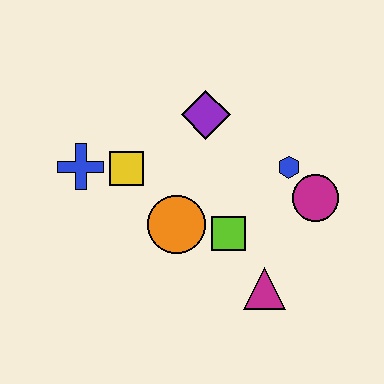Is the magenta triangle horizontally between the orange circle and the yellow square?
No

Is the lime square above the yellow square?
No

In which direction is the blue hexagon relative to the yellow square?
The blue hexagon is to the right of the yellow square.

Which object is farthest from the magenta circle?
The blue cross is farthest from the magenta circle.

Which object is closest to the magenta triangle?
The lime square is closest to the magenta triangle.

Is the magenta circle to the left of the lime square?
No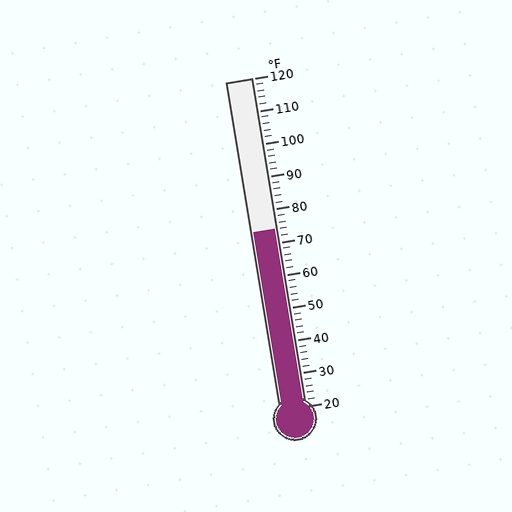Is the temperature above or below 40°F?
The temperature is above 40°F.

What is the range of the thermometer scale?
The thermometer scale ranges from 20°F to 120°F.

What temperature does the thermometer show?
The thermometer shows approximately 74°F.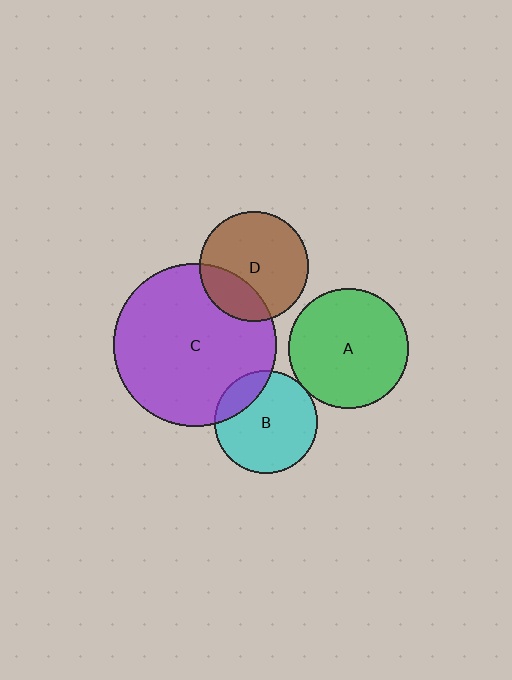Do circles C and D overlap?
Yes.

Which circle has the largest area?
Circle C (purple).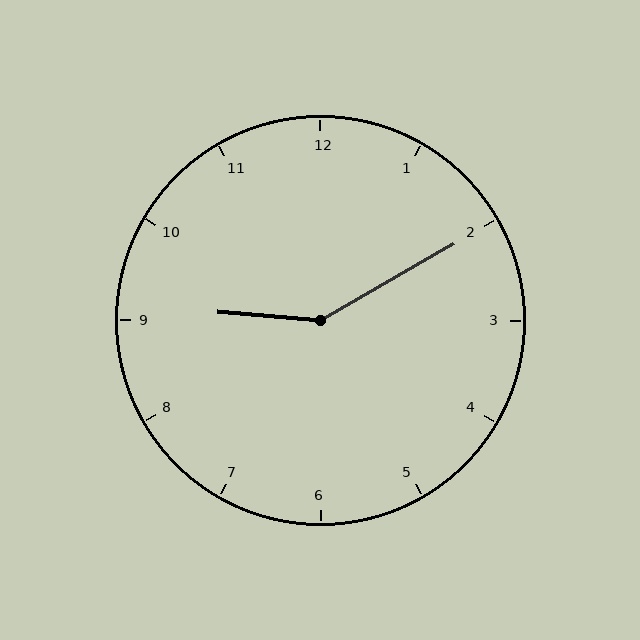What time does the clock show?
9:10.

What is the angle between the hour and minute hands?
Approximately 145 degrees.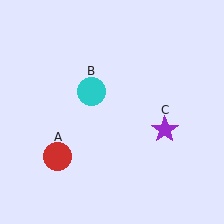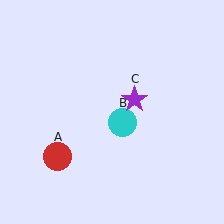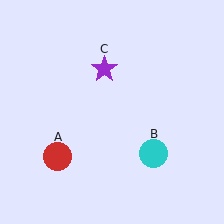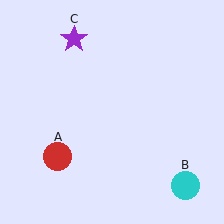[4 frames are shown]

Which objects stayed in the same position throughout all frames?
Red circle (object A) remained stationary.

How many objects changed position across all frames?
2 objects changed position: cyan circle (object B), purple star (object C).